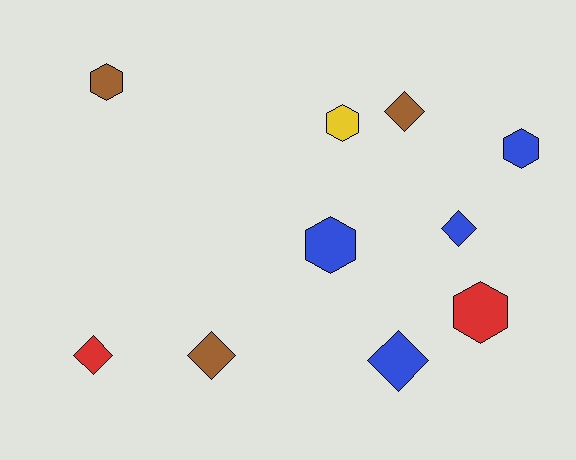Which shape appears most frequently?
Diamond, with 5 objects.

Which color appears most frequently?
Blue, with 4 objects.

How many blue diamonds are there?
There are 2 blue diamonds.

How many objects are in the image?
There are 10 objects.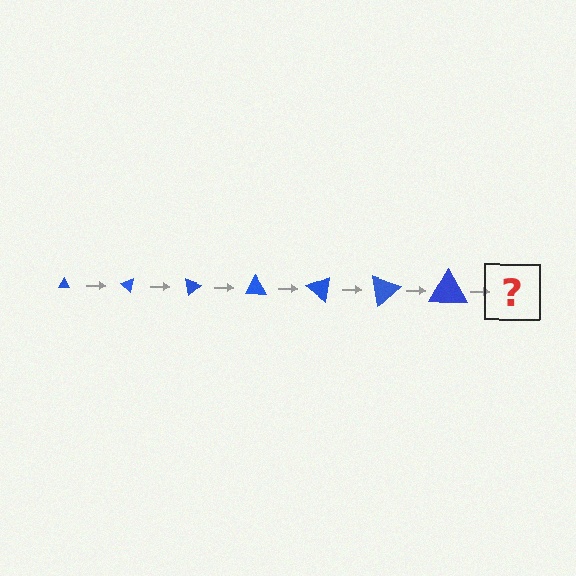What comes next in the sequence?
The next element should be a triangle, larger than the previous one and rotated 280 degrees from the start.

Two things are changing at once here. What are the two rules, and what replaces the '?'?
The two rules are that the triangle grows larger each step and it rotates 40 degrees each step. The '?' should be a triangle, larger than the previous one and rotated 280 degrees from the start.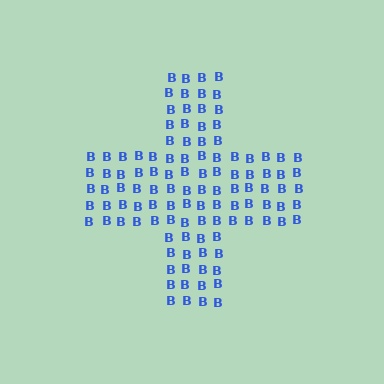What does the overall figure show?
The overall figure shows a cross.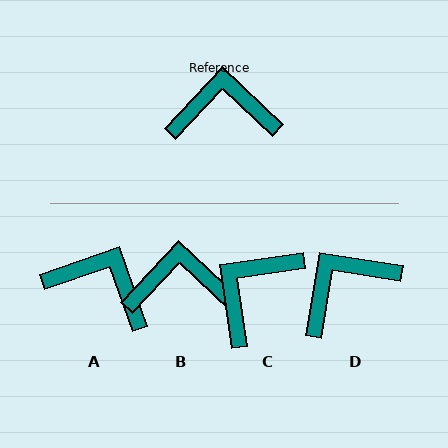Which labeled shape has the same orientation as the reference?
B.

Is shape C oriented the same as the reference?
No, it is off by about 52 degrees.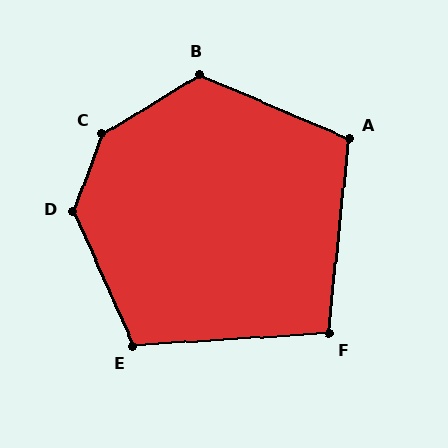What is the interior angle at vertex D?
Approximately 135 degrees (obtuse).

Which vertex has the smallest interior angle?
F, at approximately 100 degrees.